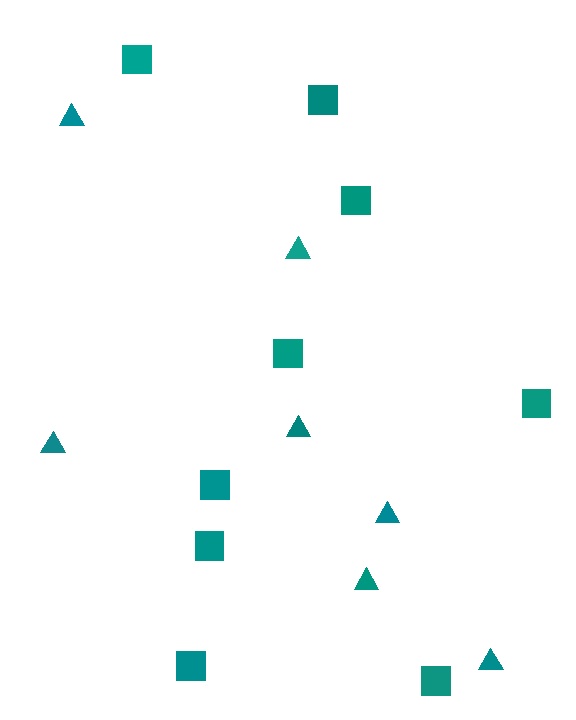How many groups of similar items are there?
There are 2 groups: one group of squares (9) and one group of triangles (7).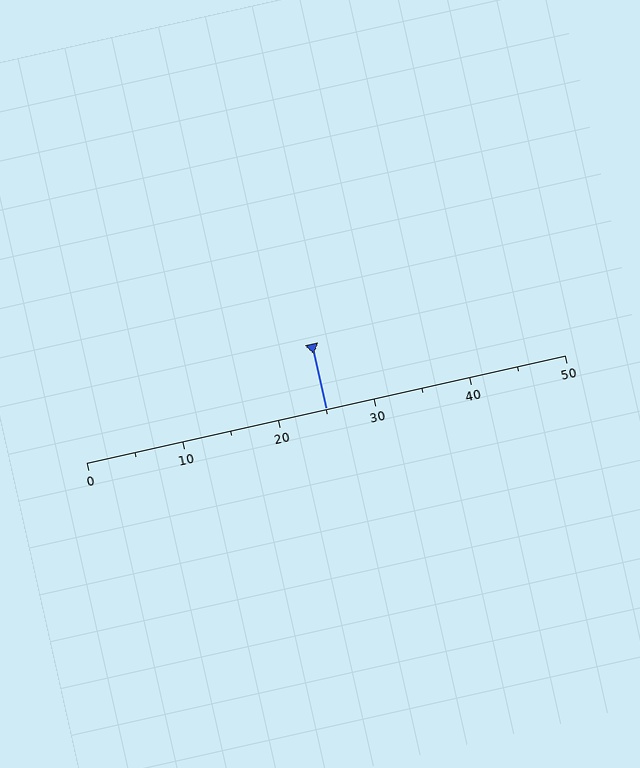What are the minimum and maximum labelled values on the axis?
The axis runs from 0 to 50.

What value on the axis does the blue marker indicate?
The marker indicates approximately 25.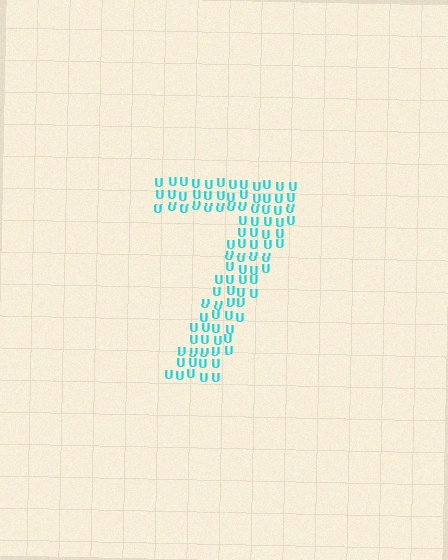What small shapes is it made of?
It is made of small letter U's.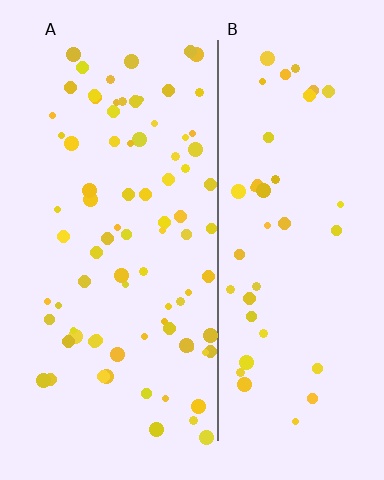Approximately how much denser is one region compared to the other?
Approximately 2.0× — region A over region B.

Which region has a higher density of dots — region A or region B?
A (the left).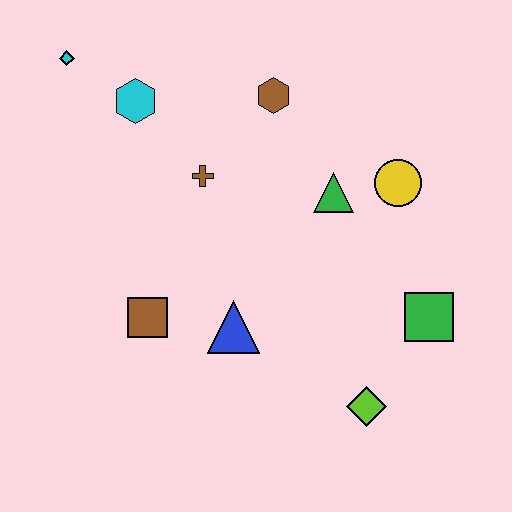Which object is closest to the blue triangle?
The brown square is closest to the blue triangle.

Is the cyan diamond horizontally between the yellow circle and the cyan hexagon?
No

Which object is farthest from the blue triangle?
The cyan diamond is farthest from the blue triangle.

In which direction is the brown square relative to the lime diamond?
The brown square is to the left of the lime diamond.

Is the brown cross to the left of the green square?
Yes